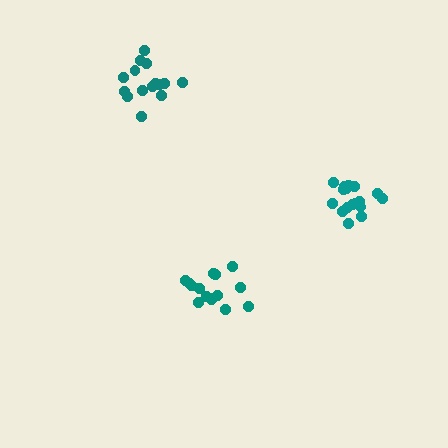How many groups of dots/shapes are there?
There are 3 groups.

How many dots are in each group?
Group 1: 18 dots, Group 2: 15 dots, Group 3: 16 dots (49 total).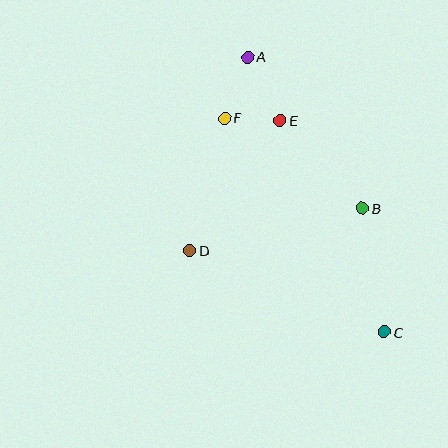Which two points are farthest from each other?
Points A and C are farthest from each other.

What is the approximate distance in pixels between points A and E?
The distance between A and E is approximately 71 pixels.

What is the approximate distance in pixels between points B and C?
The distance between B and C is approximately 126 pixels.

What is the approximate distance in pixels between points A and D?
The distance between A and D is approximately 202 pixels.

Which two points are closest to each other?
Points E and F are closest to each other.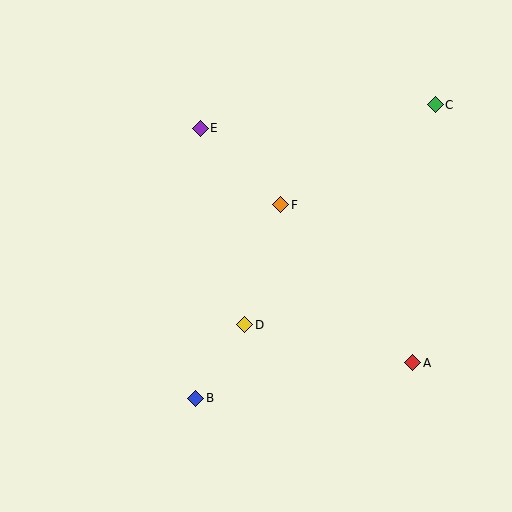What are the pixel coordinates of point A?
Point A is at (413, 363).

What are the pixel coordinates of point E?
Point E is at (200, 128).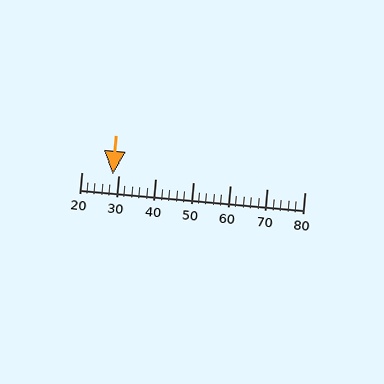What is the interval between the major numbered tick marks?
The major tick marks are spaced 10 units apart.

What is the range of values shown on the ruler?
The ruler shows values from 20 to 80.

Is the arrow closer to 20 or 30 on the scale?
The arrow is closer to 30.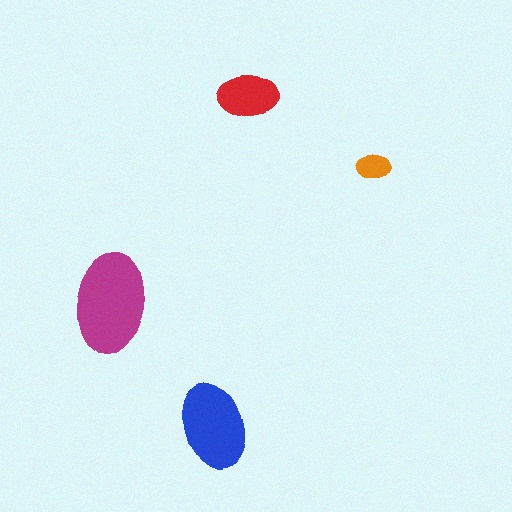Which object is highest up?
The red ellipse is topmost.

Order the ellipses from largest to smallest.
the magenta one, the blue one, the red one, the orange one.